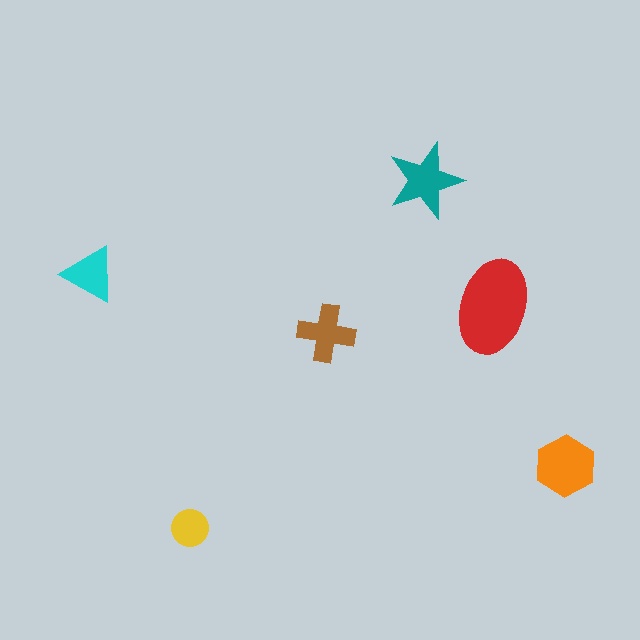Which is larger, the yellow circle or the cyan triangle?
The cyan triangle.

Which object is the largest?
The red ellipse.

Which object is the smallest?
The yellow circle.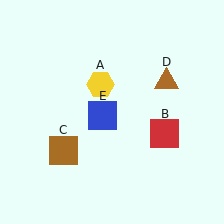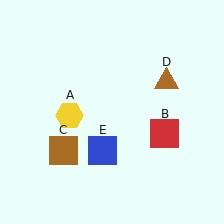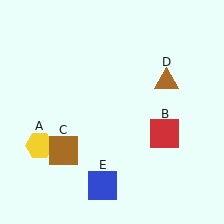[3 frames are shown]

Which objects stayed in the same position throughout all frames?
Red square (object B) and brown square (object C) and brown triangle (object D) remained stationary.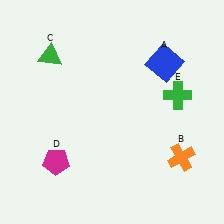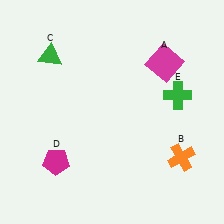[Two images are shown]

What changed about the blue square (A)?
In Image 1, A is blue. In Image 2, it changed to magenta.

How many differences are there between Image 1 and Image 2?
There is 1 difference between the two images.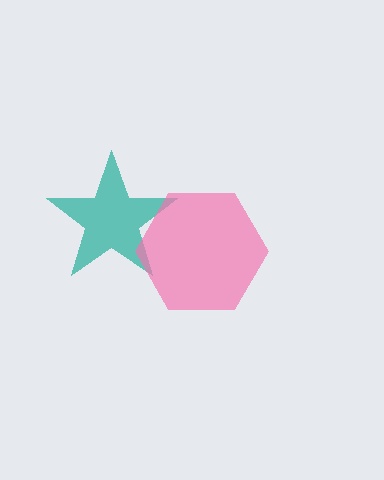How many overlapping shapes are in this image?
There are 2 overlapping shapes in the image.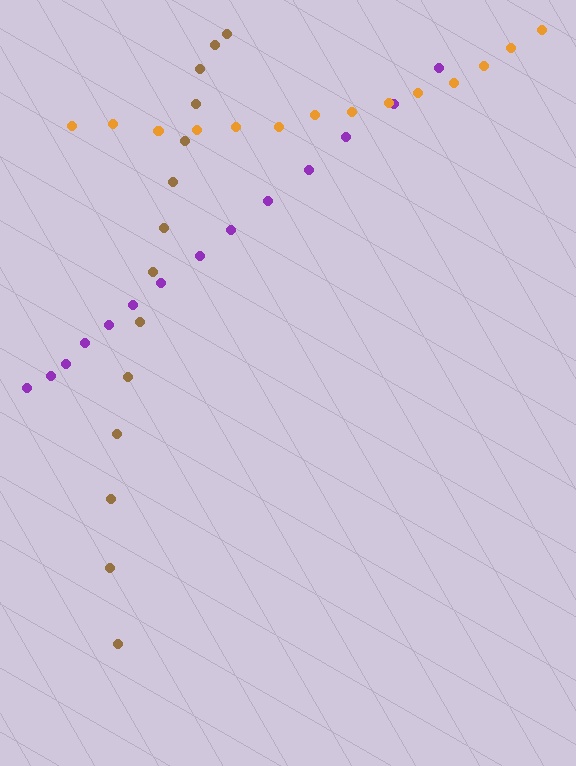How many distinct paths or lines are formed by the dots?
There are 3 distinct paths.